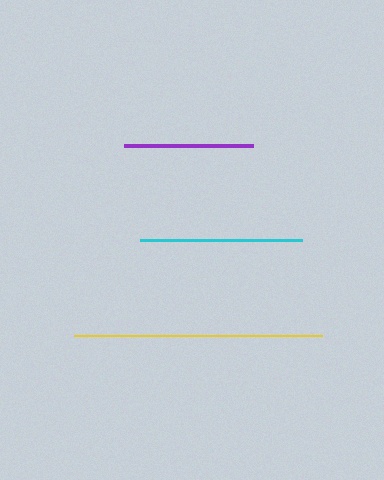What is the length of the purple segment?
The purple segment is approximately 130 pixels long.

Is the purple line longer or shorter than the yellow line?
The yellow line is longer than the purple line.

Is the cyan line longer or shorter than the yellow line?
The yellow line is longer than the cyan line.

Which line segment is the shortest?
The purple line is the shortest at approximately 130 pixels.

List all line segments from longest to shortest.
From longest to shortest: yellow, cyan, purple.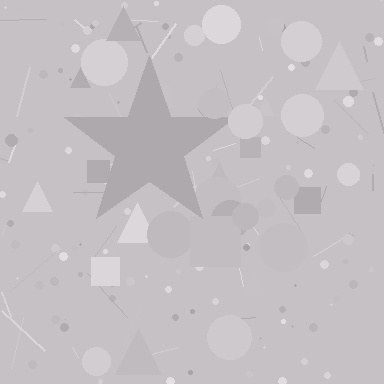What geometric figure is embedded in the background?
A star is embedded in the background.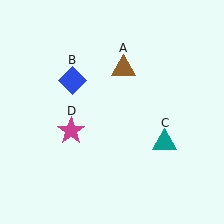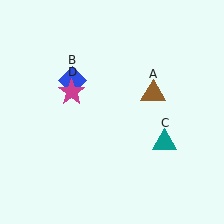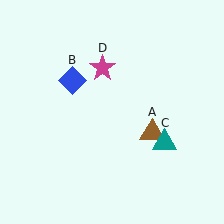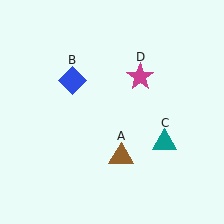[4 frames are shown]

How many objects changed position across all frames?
2 objects changed position: brown triangle (object A), magenta star (object D).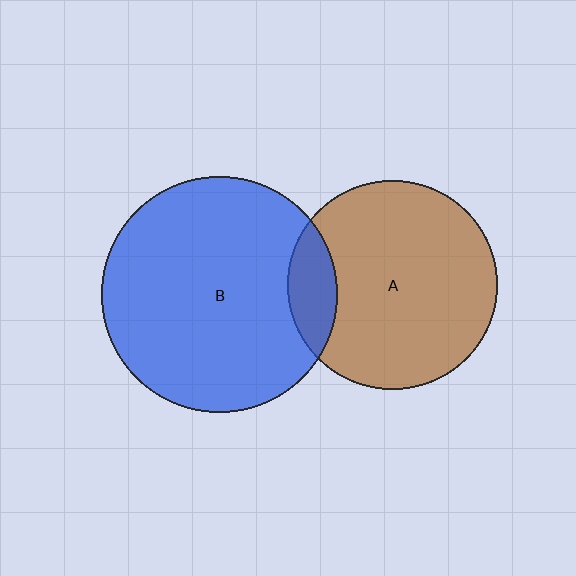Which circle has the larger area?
Circle B (blue).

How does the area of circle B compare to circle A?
Approximately 1.3 times.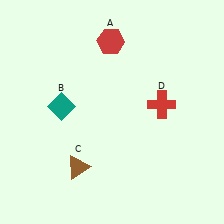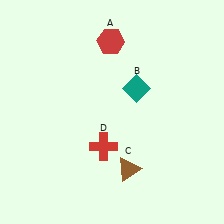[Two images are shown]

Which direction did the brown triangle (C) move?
The brown triangle (C) moved right.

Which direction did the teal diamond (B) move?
The teal diamond (B) moved right.